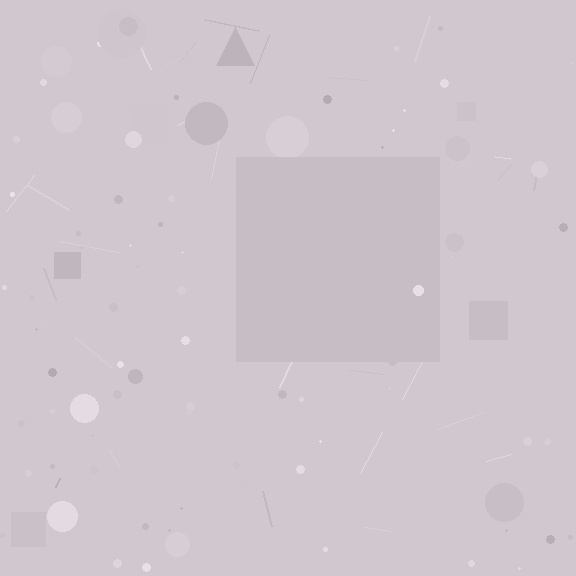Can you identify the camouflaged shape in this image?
The camouflaged shape is a square.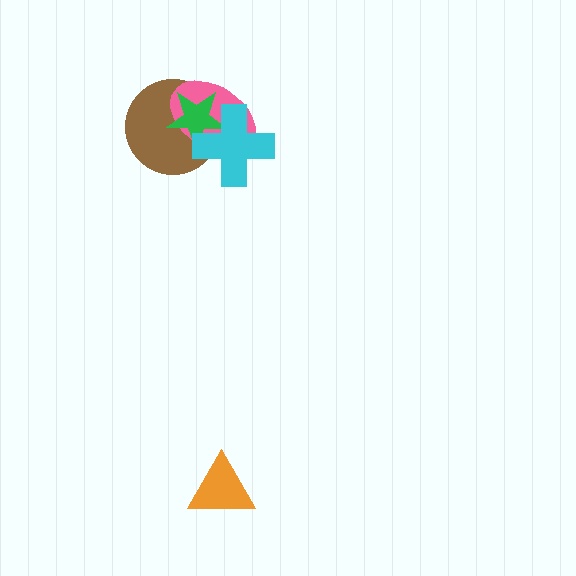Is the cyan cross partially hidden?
No, no other shape covers it.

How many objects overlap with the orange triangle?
0 objects overlap with the orange triangle.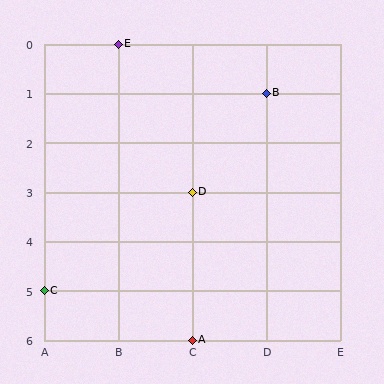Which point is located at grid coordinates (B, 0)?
Point E is at (B, 0).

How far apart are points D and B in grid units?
Points D and B are 1 column and 2 rows apart (about 2.2 grid units diagonally).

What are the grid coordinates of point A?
Point A is at grid coordinates (C, 6).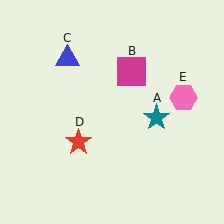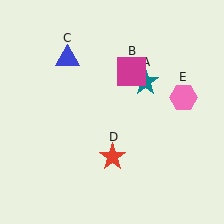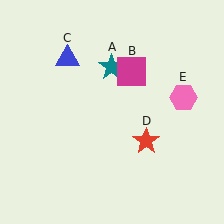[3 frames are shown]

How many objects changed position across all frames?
2 objects changed position: teal star (object A), red star (object D).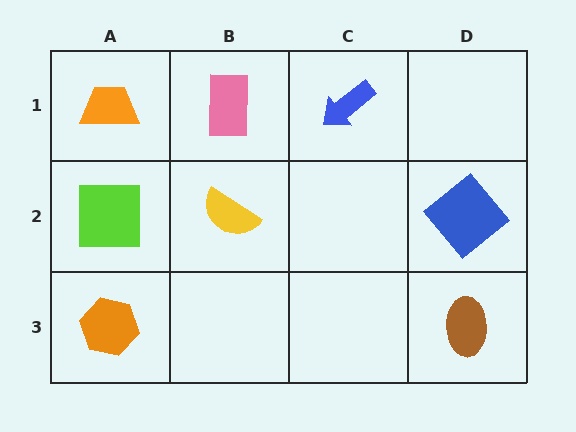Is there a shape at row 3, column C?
No, that cell is empty.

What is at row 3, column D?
A brown ellipse.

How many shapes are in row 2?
3 shapes.